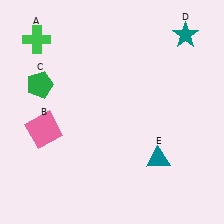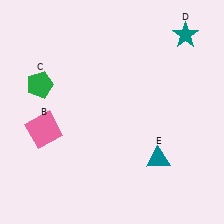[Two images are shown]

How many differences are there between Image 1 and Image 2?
There is 1 difference between the two images.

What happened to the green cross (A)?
The green cross (A) was removed in Image 2. It was in the top-left area of Image 1.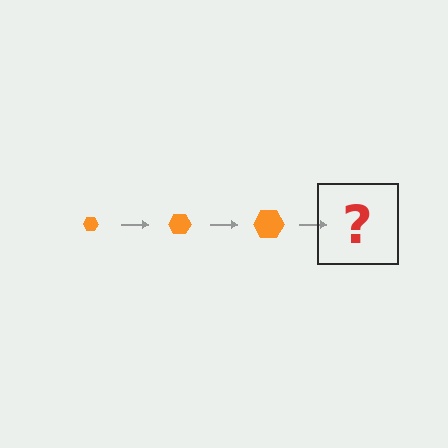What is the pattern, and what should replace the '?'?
The pattern is that the hexagon gets progressively larger each step. The '?' should be an orange hexagon, larger than the previous one.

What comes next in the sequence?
The next element should be an orange hexagon, larger than the previous one.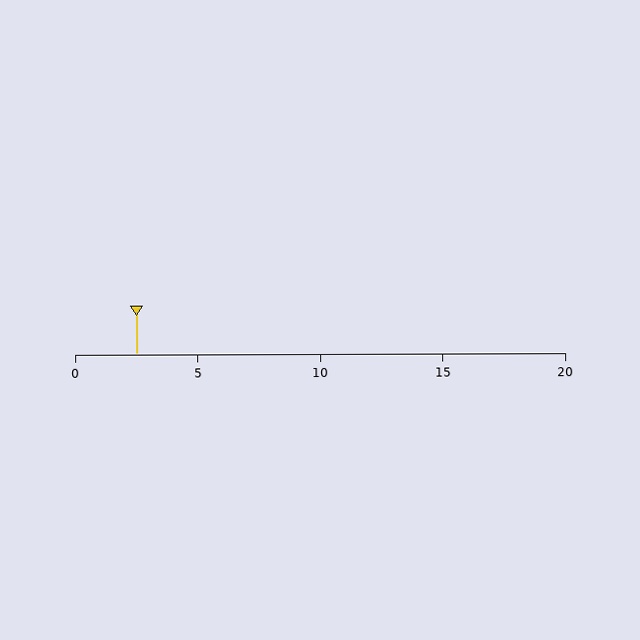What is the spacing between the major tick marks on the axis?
The major ticks are spaced 5 apart.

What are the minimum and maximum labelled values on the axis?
The axis runs from 0 to 20.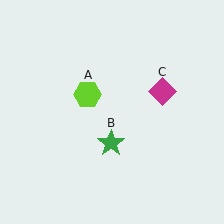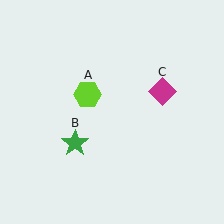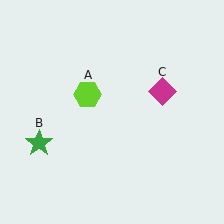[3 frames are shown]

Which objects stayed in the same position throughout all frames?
Lime hexagon (object A) and magenta diamond (object C) remained stationary.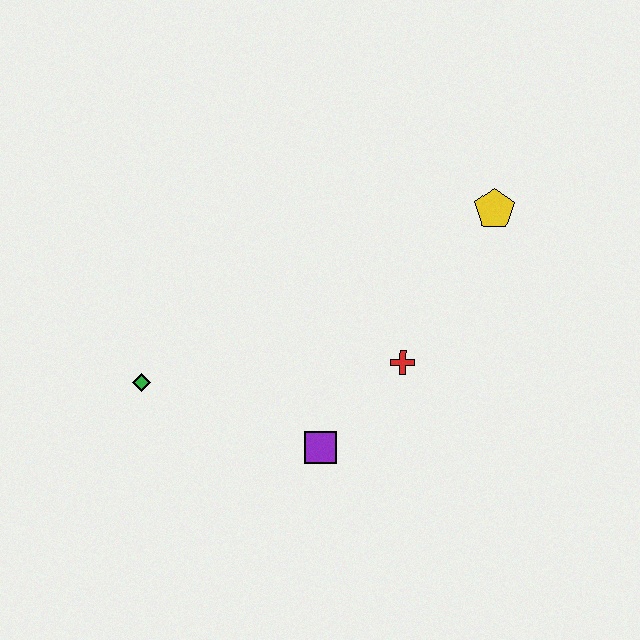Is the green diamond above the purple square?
Yes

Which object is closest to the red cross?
The purple square is closest to the red cross.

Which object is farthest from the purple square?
The yellow pentagon is farthest from the purple square.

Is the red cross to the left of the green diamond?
No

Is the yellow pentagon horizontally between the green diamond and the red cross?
No